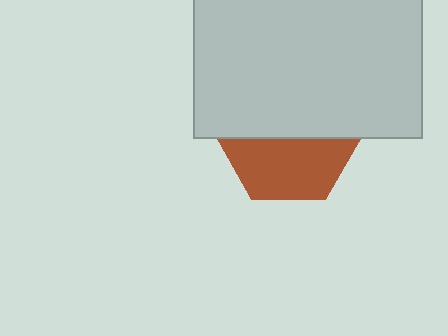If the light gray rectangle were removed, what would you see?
You would see the complete brown hexagon.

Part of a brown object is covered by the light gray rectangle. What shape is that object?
It is a hexagon.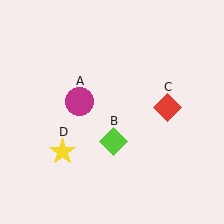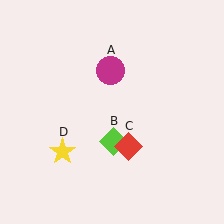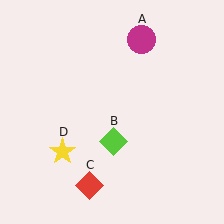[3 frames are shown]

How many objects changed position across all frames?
2 objects changed position: magenta circle (object A), red diamond (object C).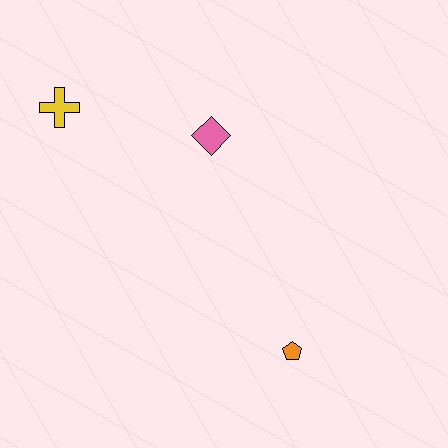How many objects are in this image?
There are 3 objects.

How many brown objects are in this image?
There are no brown objects.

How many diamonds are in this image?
There is 1 diamond.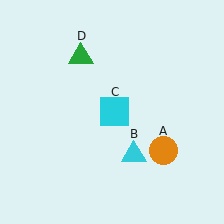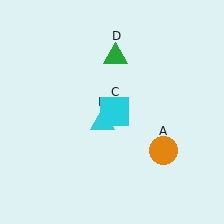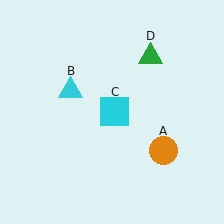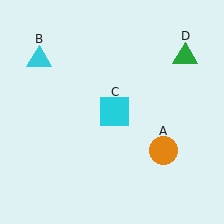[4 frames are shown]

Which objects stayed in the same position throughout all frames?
Orange circle (object A) and cyan square (object C) remained stationary.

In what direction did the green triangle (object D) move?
The green triangle (object D) moved right.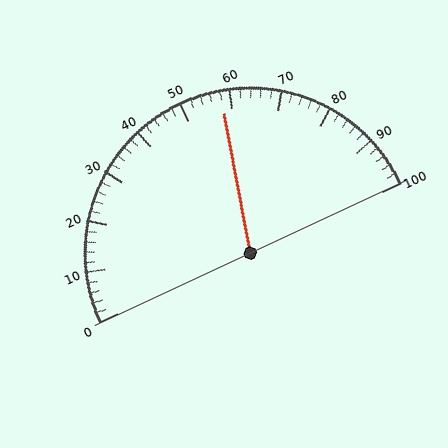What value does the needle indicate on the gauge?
The needle indicates approximately 58.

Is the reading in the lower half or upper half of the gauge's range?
The reading is in the upper half of the range (0 to 100).